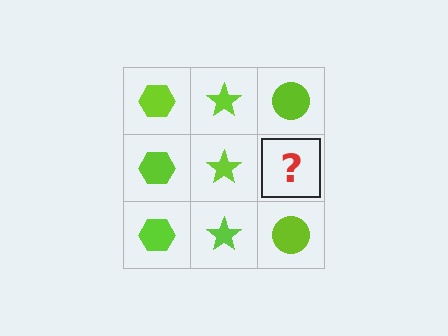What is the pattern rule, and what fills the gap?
The rule is that each column has a consistent shape. The gap should be filled with a lime circle.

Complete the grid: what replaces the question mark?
The question mark should be replaced with a lime circle.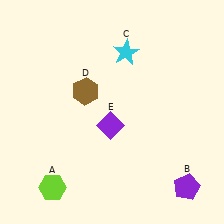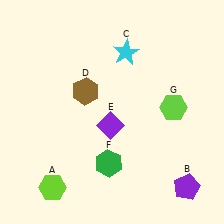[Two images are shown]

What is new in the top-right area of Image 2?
A lime hexagon (G) was added in the top-right area of Image 2.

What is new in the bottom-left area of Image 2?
A green hexagon (F) was added in the bottom-left area of Image 2.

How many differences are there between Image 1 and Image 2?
There are 2 differences between the two images.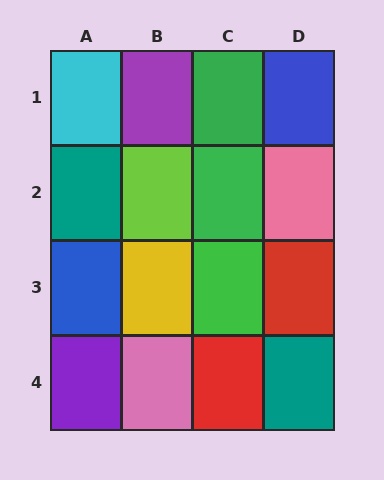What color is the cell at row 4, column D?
Teal.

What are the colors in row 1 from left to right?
Cyan, purple, green, blue.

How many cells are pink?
2 cells are pink.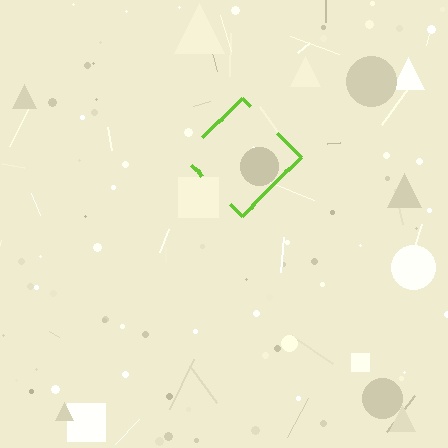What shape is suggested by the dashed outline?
The dashed outline suggests a diamond.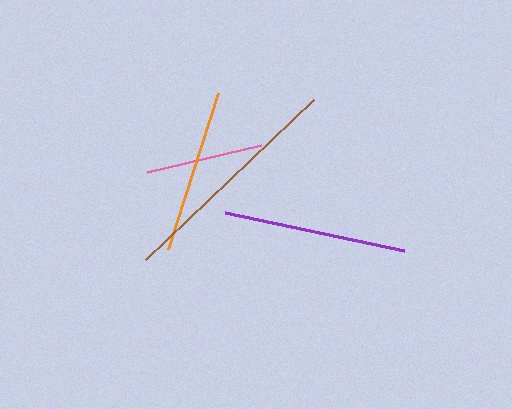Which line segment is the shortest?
The pink line is the shortest at approximately 117 pixels.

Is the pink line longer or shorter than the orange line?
The orange line is longer than the pink line.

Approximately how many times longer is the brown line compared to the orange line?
The brown line is approximately 1.4 times the length of the orange line.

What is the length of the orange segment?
The orange segment is approximately 164 pixels long.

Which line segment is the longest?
The brown line is the longest at approximately 232 pixels.